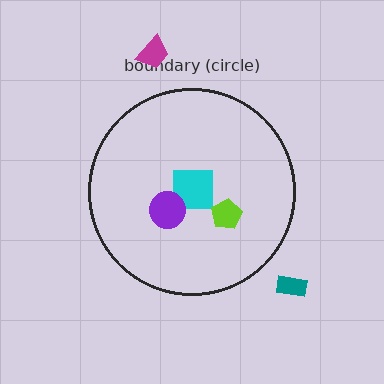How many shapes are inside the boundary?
3 inside, 2 outside.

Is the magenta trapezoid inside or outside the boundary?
Outside.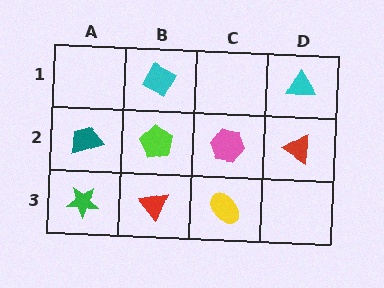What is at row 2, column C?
A pink hexagon.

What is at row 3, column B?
A red triangle.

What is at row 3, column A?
A green star.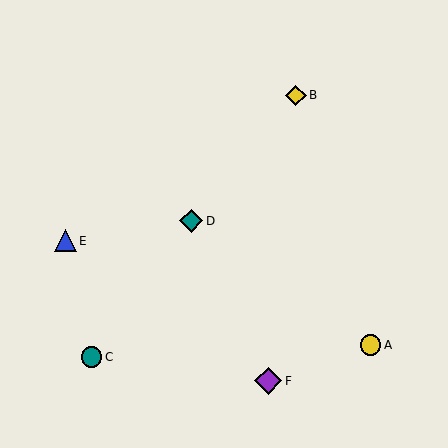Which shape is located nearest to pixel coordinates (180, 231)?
The teal diamond (labeled D) at (191, 221) is nearest to that location.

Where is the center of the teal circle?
The center of the teal circle is at (92, 357).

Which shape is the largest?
The purple diamond (labeled F) is the largest.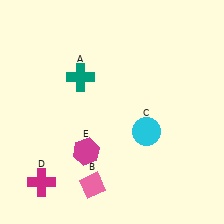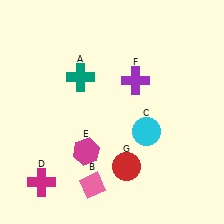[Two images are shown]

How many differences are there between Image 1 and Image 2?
There are 2 differences between the two images.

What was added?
A purple cross (F), a red circle (G) were added in Image 2.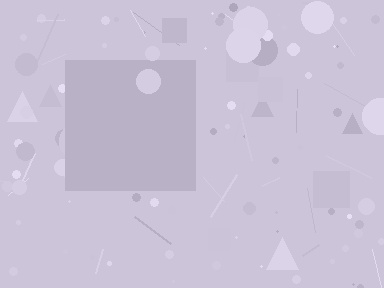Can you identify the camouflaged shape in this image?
The camouflaged shape is a square.